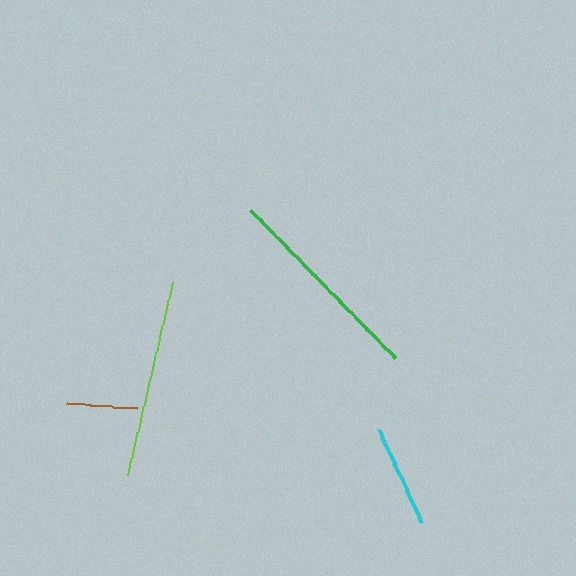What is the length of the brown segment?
The brown segment is approximately 71 pixels long.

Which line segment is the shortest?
The brown line is the shortest at approximately 71 pixels.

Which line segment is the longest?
The green line is the longest at approximately 208 pixels.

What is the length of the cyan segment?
The cyan segment is approximately 103 pixels long.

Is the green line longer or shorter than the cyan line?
The green line is longer than the cyan line.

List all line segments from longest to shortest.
From longest to shortest: green, lime, cyan, brown.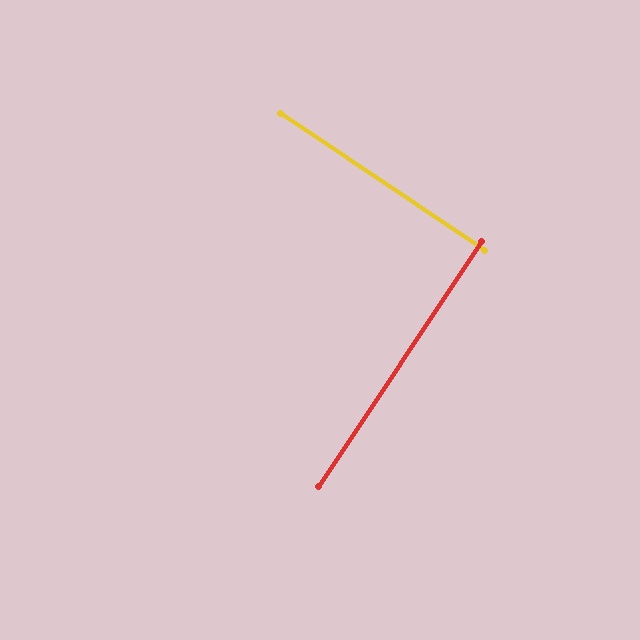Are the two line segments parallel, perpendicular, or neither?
Perpendicular — they meet at approximately 90°.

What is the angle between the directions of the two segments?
Approximately 90 degrees.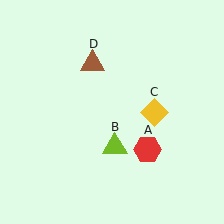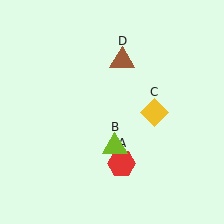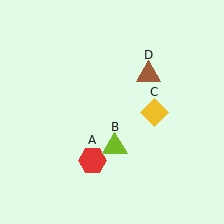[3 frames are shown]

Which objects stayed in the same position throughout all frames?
Lime triangle (object B) and yellow diamond (object C) remained stationary.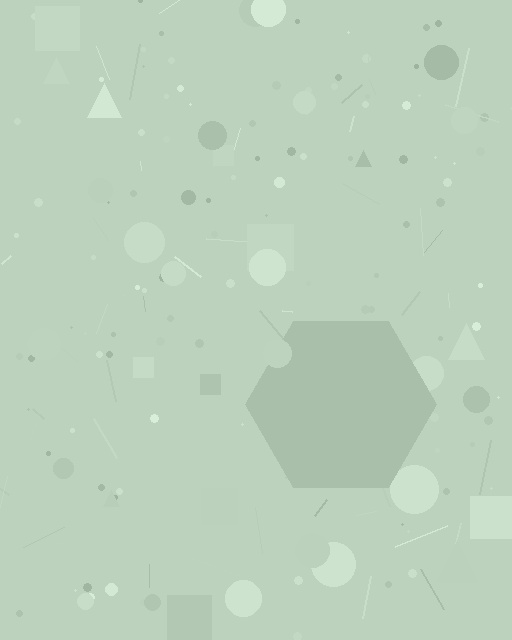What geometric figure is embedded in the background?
A hexagon is embedded in the background.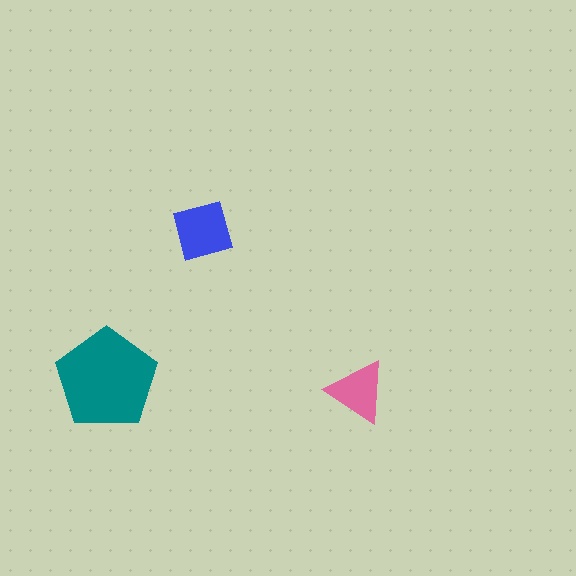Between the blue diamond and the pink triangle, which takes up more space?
The blue diamond.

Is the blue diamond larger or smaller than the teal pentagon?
Smaller.